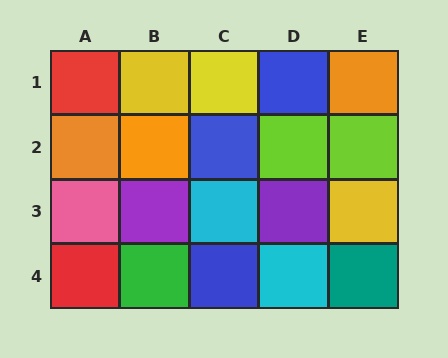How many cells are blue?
3 cells are blue.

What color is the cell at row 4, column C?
Blue.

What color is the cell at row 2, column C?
Blue.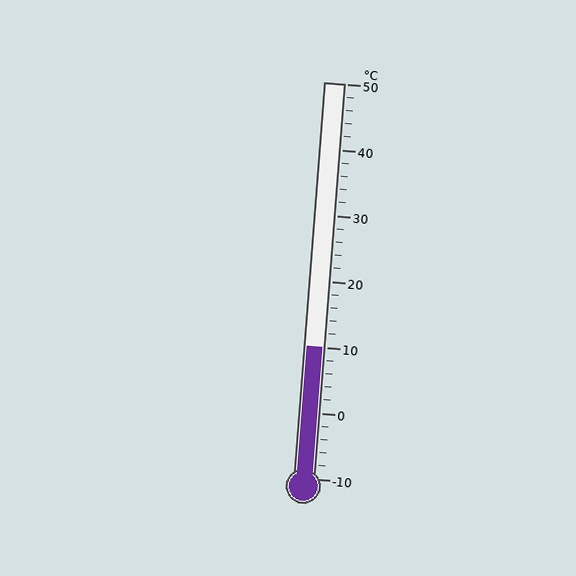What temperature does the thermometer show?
The thermometer shows approximately 10°C.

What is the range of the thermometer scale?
The thermometer scale ranges from -10°C to 50°C.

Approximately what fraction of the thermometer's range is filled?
The thermometer is filled to approximately 35% of its range.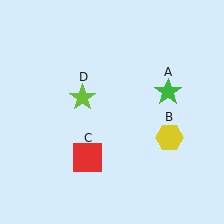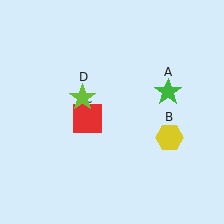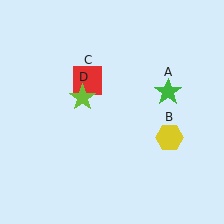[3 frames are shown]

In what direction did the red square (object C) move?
The red square (object C) moved up.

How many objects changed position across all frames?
1 object changed position: red square (object C).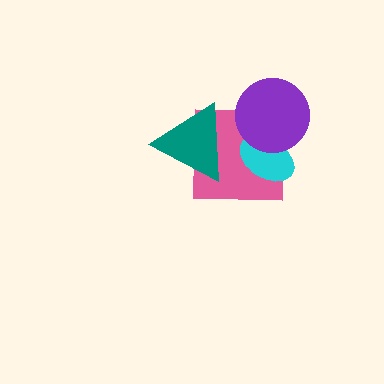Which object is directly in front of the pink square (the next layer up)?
The cyan ellipse is directly in front of the pink square.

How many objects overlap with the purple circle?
2 objects overlap with the purple circle.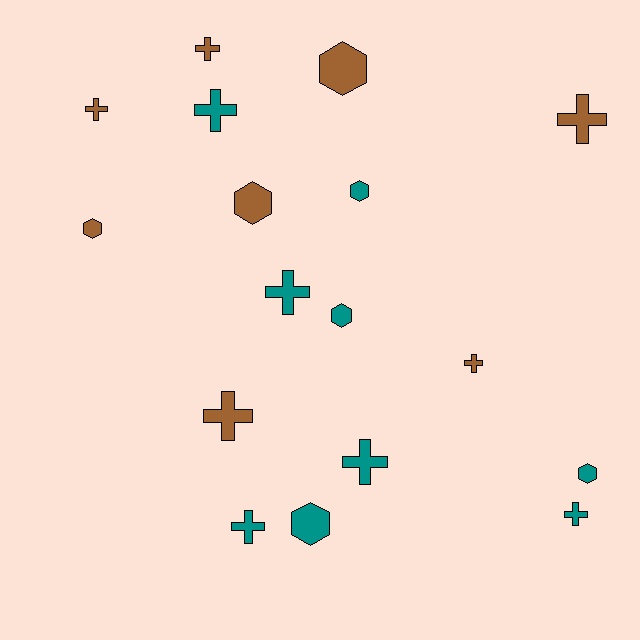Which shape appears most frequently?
Cross, with 10 objects.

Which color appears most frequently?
Teal, with 9 objects.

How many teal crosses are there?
There are 5 teal crosses.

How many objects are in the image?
There are 17 objects.